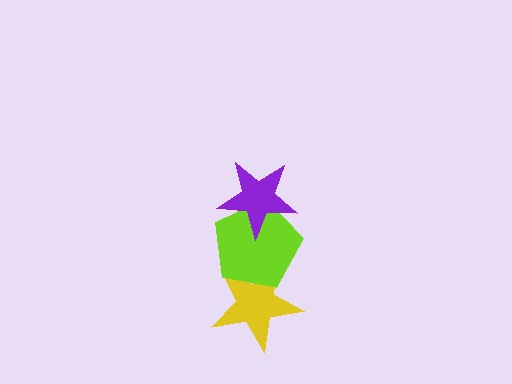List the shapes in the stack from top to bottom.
From top to bottom: the purple star, the lime pentagon, the yellow star.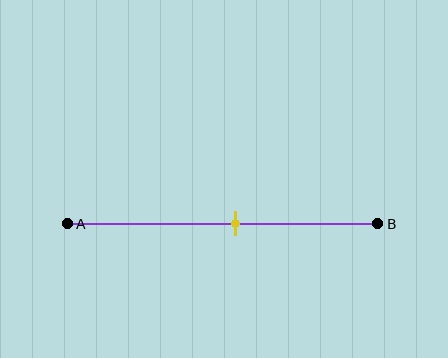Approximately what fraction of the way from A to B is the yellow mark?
The yellow mark is approximately 55% of the way from A to B.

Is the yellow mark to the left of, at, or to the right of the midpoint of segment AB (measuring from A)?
The yellow mark is to the right of the midpoint of segment AB.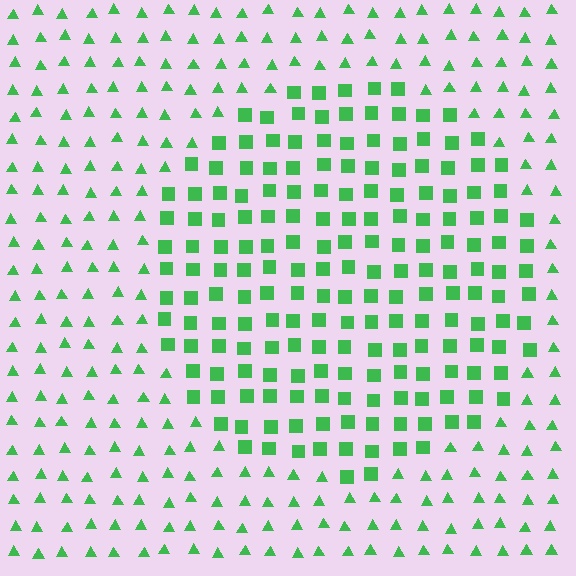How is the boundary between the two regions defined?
The boundary is defined by a change in element shape: squares inside vs. triangles outside. All elements share the same color and spacing.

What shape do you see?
I see a circle.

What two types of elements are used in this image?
The image uses squares inside the circle region and triangles outside it.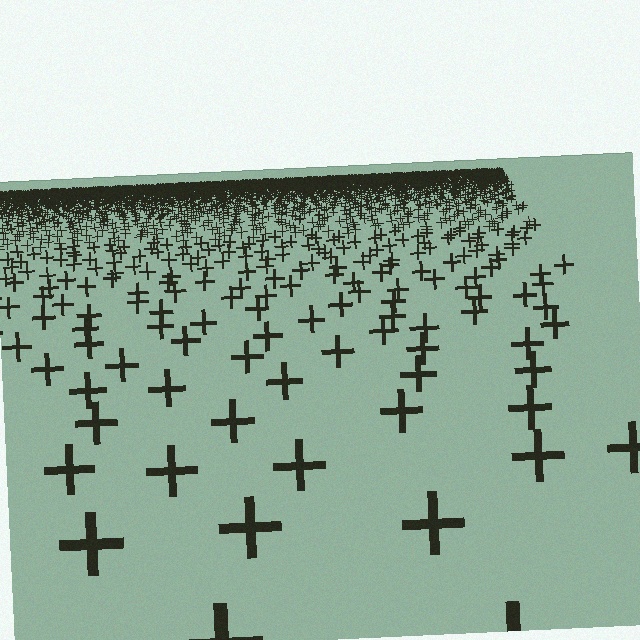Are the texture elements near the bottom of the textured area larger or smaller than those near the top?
Larger. Near the bottom, elements are closer to the viewer and appear at a bigger on-screen size.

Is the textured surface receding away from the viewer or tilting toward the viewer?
The surface is receding away from the viewer. Texture elements get smaller and denser toward the top.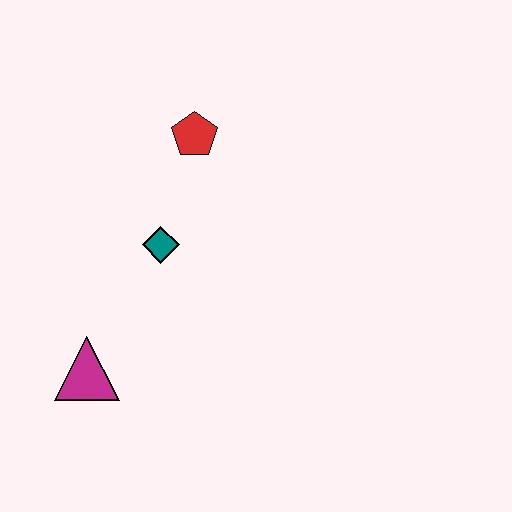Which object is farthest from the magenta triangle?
The red pentagon is farthest from the magenta triangle.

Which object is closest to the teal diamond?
The red pentagon is closest to the teal diamond.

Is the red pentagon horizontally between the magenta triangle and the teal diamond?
No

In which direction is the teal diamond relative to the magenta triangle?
The teal diamond is above the magenta triangle.